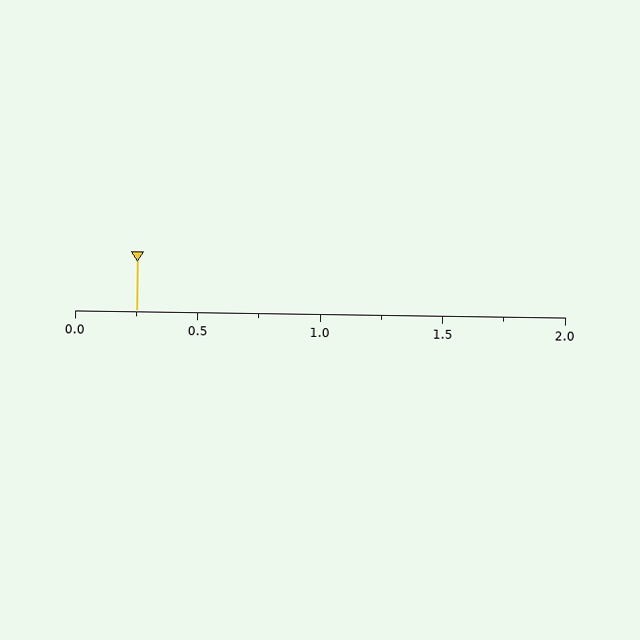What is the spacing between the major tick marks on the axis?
The major ticks are spaced 0.5 apart.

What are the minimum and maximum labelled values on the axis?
The axis runs from 0.0 to 2.0.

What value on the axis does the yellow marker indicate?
The marker indicates approximately 0.25.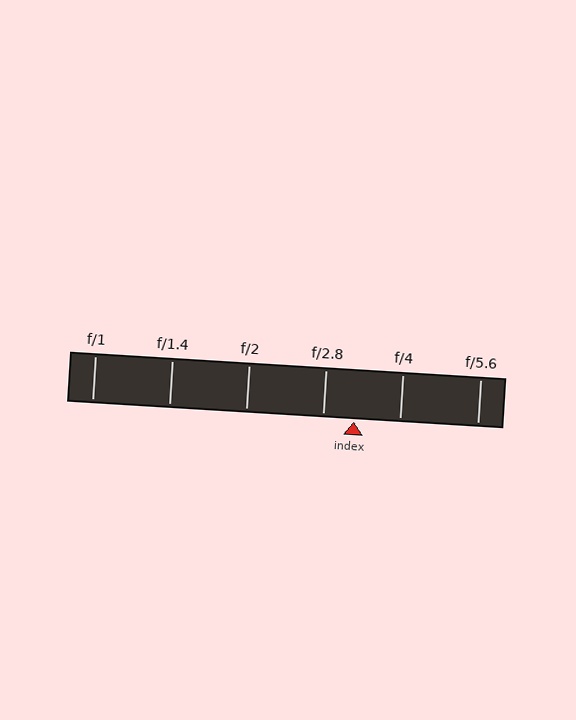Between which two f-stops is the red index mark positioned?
The index mark is between f/2.8 and f/4.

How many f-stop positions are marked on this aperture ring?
There are 6 f-stop positions marked.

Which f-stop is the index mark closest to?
The index mark is closest to f/2.8.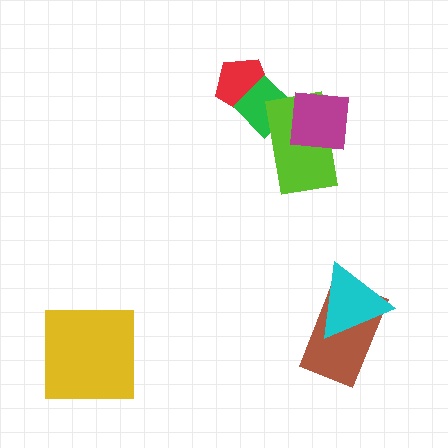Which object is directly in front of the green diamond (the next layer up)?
The lime rectangle is directly in front of the green diamond.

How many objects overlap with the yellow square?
0 objects overlap with the yellow square.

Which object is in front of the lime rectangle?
The magenta square is in front of the lime rectangle.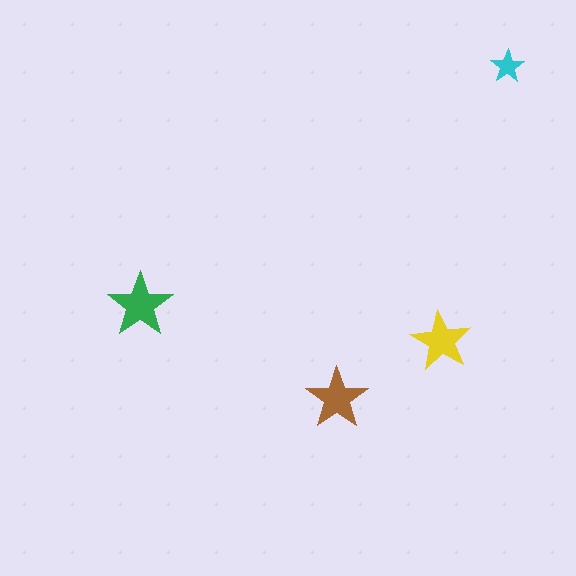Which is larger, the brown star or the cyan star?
The brown one.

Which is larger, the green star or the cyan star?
The green one.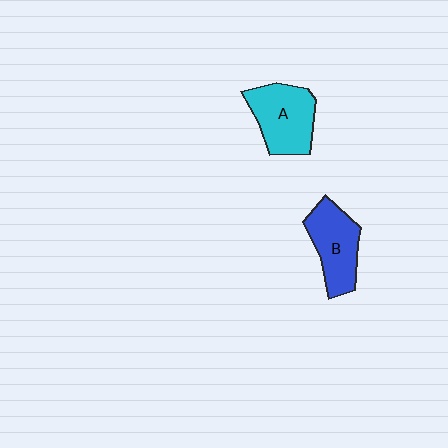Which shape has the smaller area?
Shape B (blue).